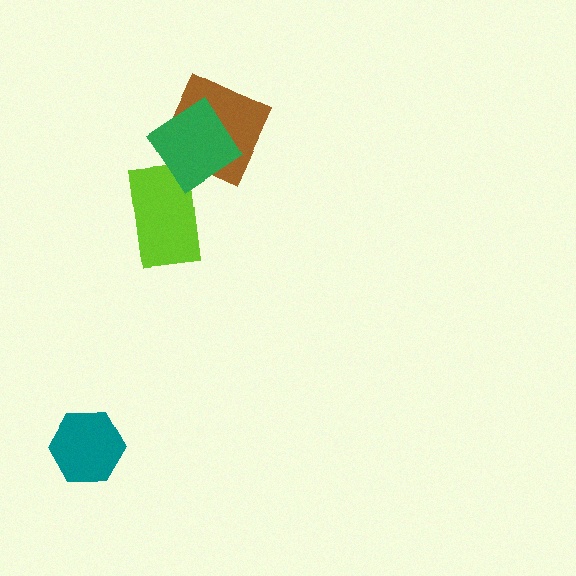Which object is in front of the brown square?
The green diamond is in front of the brown square.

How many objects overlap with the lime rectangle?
0 objects overlap with the lime rectangle.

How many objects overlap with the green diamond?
1 object overlaps with the green diamond.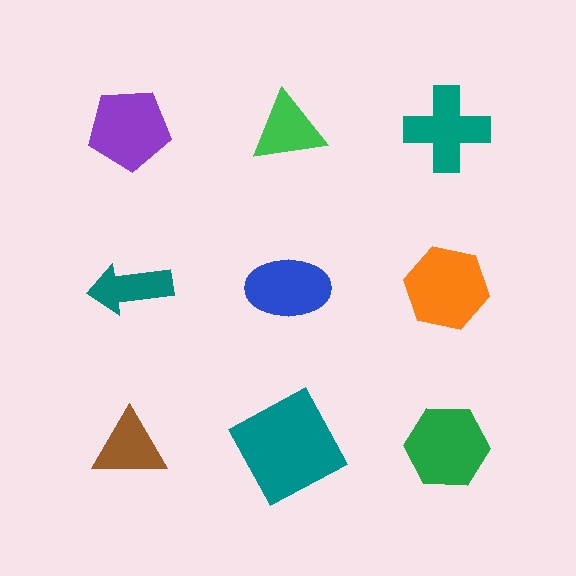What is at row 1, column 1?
A purple pentagon.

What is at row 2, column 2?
A blue ellipse.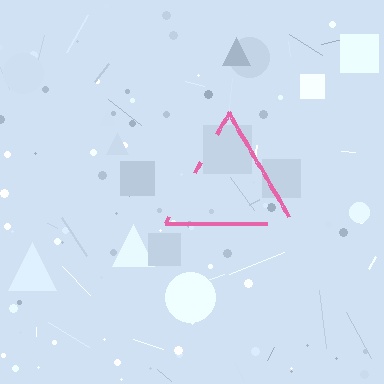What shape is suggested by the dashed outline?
The dashed outline suggests a triangle.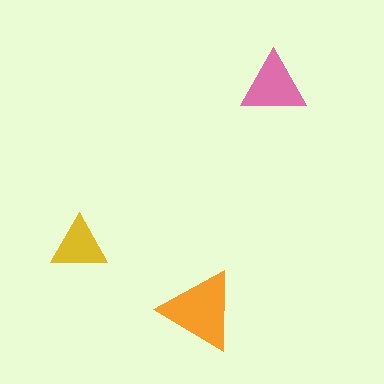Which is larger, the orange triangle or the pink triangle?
The orange one.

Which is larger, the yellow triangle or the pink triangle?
The pink one.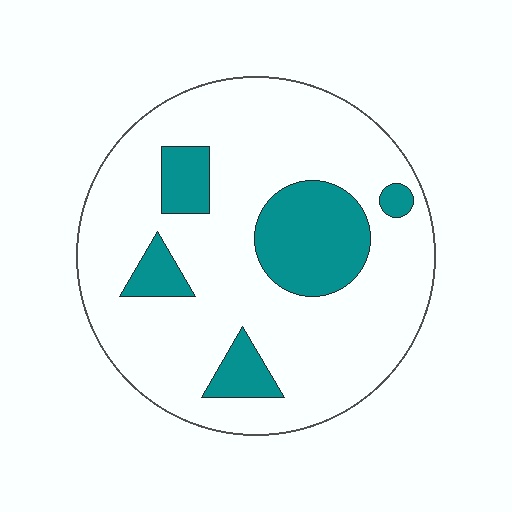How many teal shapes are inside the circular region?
5.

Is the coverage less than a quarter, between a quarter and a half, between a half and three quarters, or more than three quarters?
Less than a quarter.